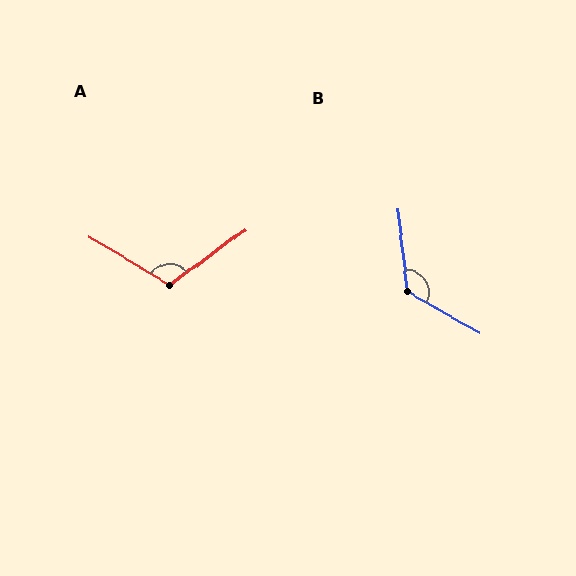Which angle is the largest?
B, at approximately 126 degrees.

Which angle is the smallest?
A, at approximately 112 degrees.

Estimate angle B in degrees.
Approximately 126 degrees.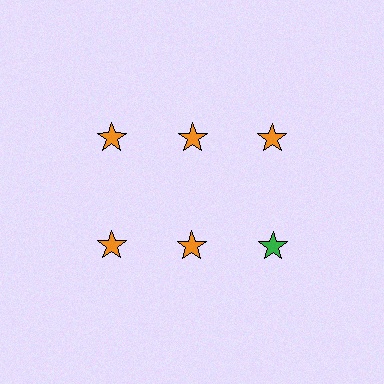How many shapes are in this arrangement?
There are 6 shapes arranged in a grid pattern.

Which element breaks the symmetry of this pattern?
The green star in the second row, center column breaks the symmetry. All other shapes are orange stars.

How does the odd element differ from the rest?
It has a different color: green instead of orange.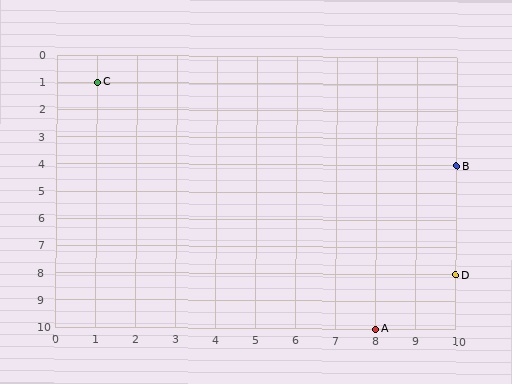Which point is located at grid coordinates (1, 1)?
Point C is at (1, 1).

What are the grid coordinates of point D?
Point D is at grid coordinates (10, 8).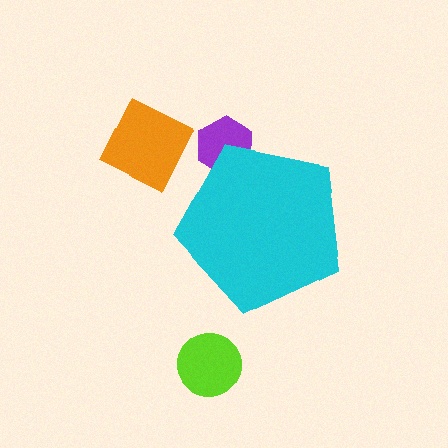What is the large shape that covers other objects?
A cyan pentagon.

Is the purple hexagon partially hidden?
Yes, the purple hexagon is partially hidden behind the cyan pentagon.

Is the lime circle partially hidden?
No, the lime circle is fully visible.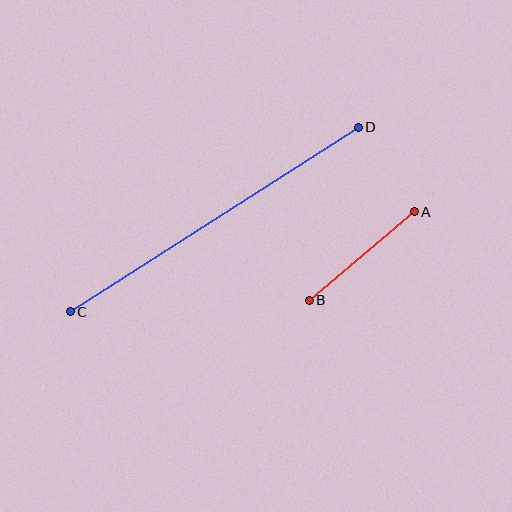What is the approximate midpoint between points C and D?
The midpoint is at approximately (214, 220) pixels.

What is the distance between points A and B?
The distance is approximately 137 pixels.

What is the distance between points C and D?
The distance is approximately 342 pixels.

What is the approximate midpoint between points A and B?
The midpoint is at approximately (362, 256) pixels.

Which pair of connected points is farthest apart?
Points C and D are farthest apart.